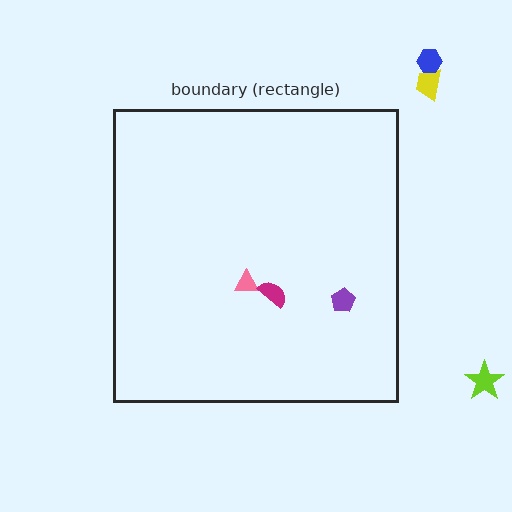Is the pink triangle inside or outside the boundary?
Inside.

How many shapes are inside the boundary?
3 inside, 3 outside.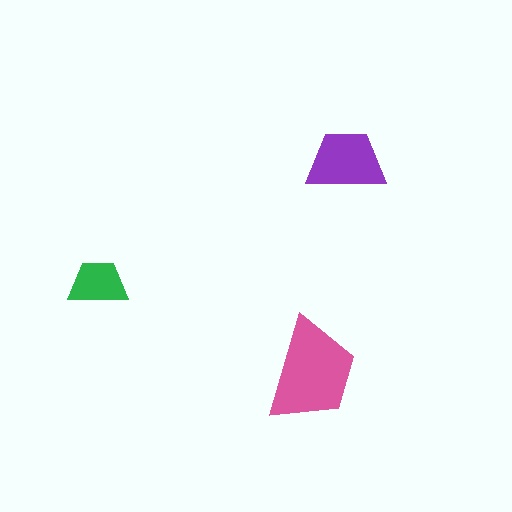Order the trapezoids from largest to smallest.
the pink one, the purple one, the green one.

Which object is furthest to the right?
The purple trapezoid is rightmost.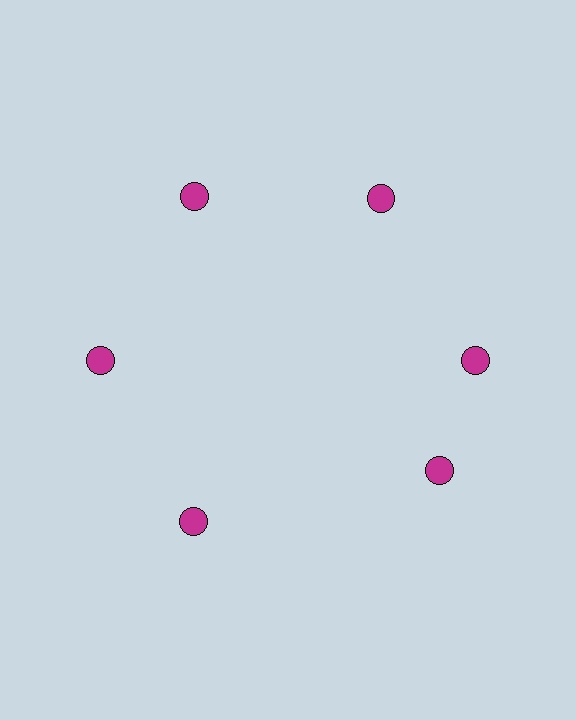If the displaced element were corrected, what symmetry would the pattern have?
It would have 6-fold rotational symmetry — the pattern would map onto itself every 60 degrees.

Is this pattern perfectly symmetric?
No. The 6 magenta circles are arranged in a ring, but one element near the 5 o'clock position is rotated out of alignment along the ring, breaking the 6-fold rotational symmetry.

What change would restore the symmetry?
The symmetry would be restored by rotating it back into even spacing with its neighbors so that all 6 circles sit at equal angles and equal distance from the center.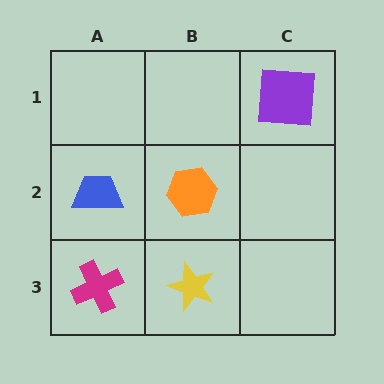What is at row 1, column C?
A purple square.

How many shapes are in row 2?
2 shapes.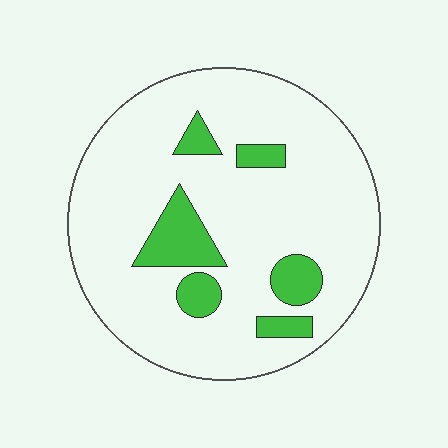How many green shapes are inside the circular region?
6.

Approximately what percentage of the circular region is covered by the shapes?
Approximately 15%.